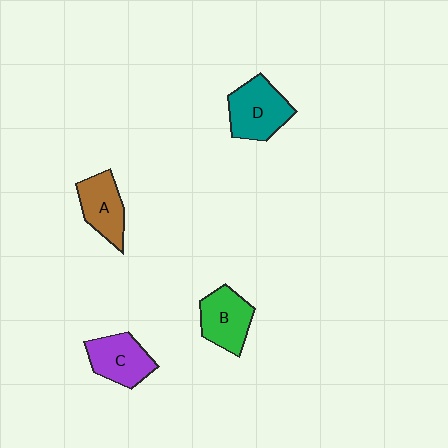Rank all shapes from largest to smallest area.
From largest to smallest: D (teal), C (purple), B (green), A (brown).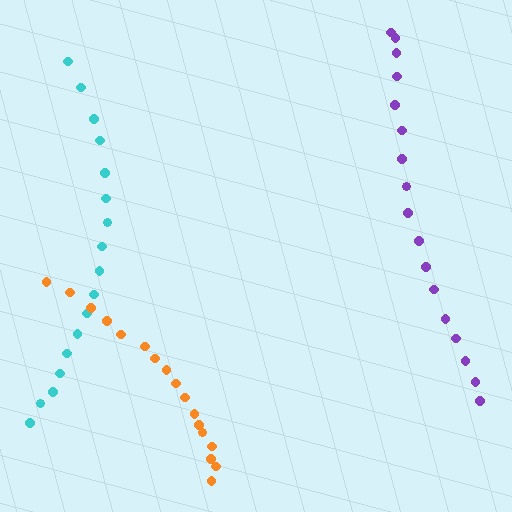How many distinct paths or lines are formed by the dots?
There are 3 distinct paths.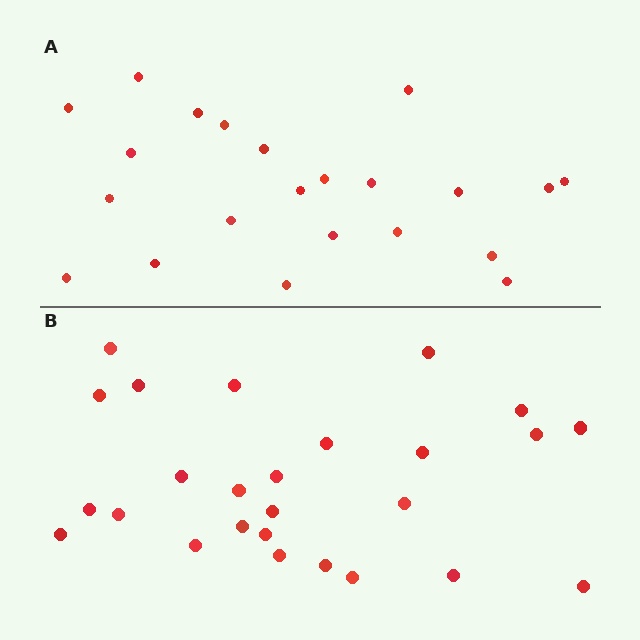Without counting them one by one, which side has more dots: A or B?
Region B (the bottom region) has more dots.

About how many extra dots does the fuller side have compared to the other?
Region B has about 4 more dots than region A.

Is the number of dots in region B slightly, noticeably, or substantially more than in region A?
Region B has only slightly more — the two regions are fairly close. The ratio is roughly 1.2 to 1.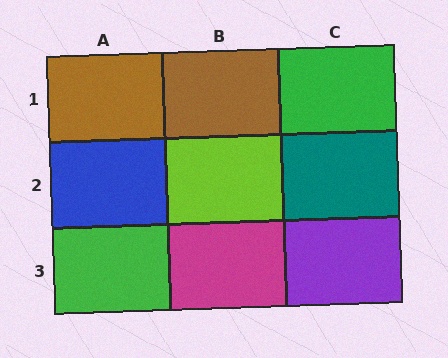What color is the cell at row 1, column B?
Brown.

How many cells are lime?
1 cell is lime.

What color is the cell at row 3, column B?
Magenta.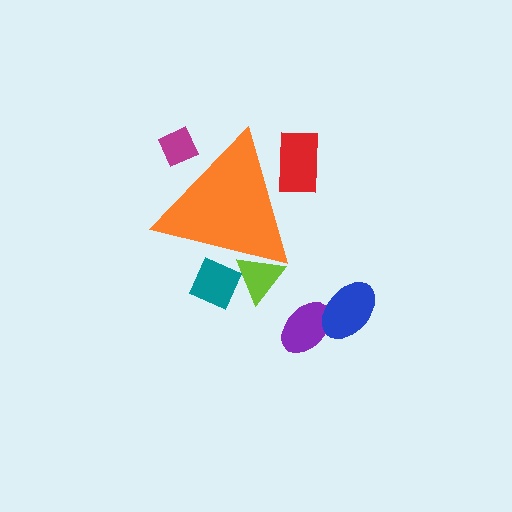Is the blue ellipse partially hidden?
No, the blue ellipse is fully visible.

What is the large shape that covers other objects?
An orange triangle.